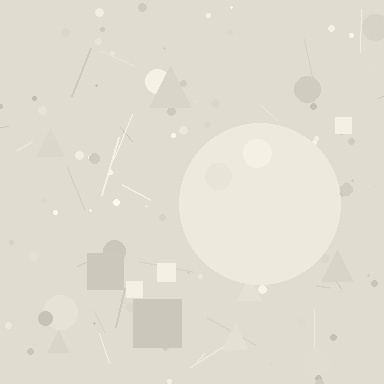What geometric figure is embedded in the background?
A circle is embedded in the background.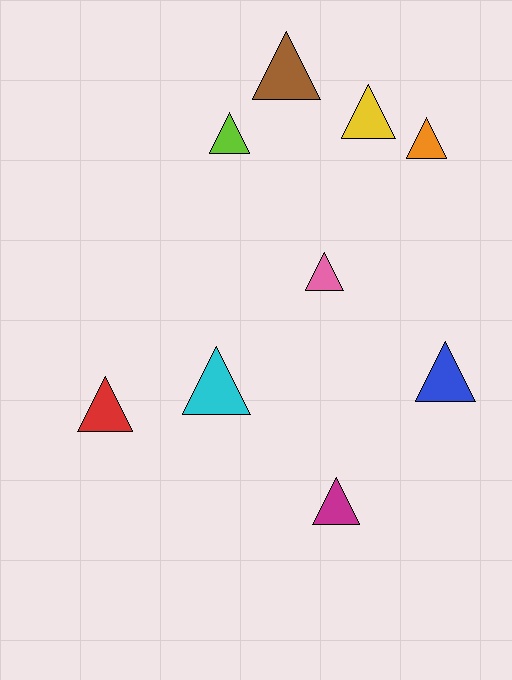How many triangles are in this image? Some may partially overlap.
There are 9 triangles.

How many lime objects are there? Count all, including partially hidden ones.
There is 1 lime object.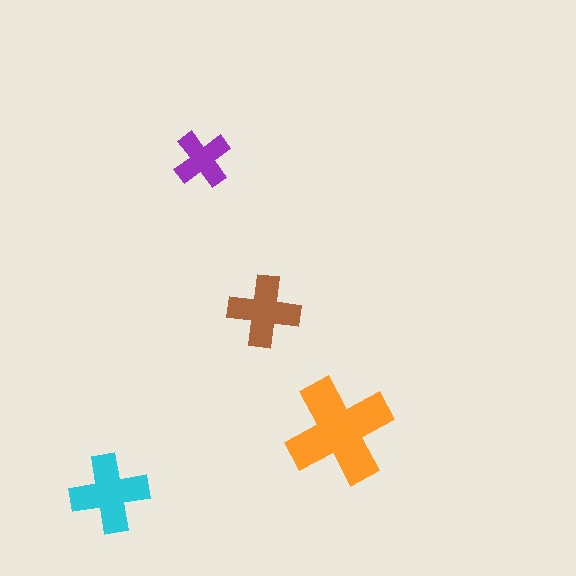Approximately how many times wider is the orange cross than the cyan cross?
About 1.5 times wider.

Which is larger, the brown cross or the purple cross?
The brown one.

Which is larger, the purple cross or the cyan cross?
The cyan one.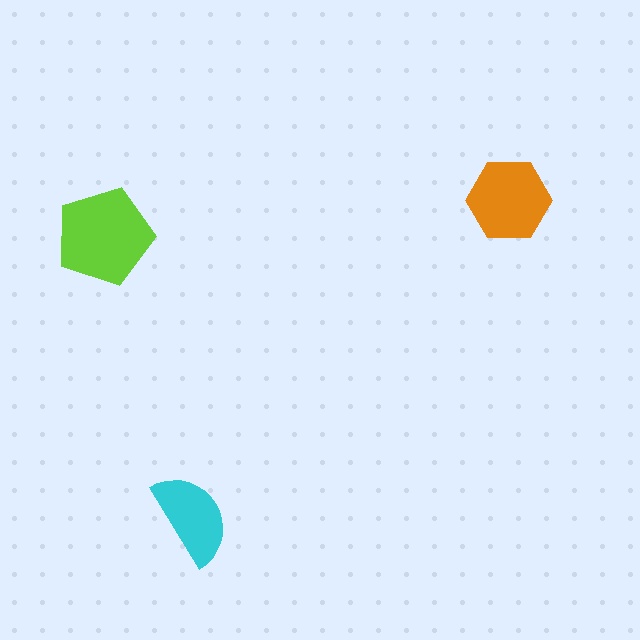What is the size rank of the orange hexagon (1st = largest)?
2nd.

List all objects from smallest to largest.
The cyan semicircle, the orange hexagon, the lime pentagon.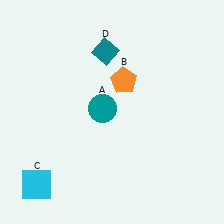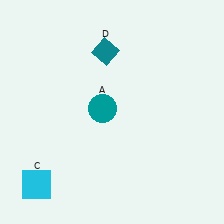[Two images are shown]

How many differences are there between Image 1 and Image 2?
There is 1 difference between the two images.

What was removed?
The orange pentagon (B) was removed in Image 2.